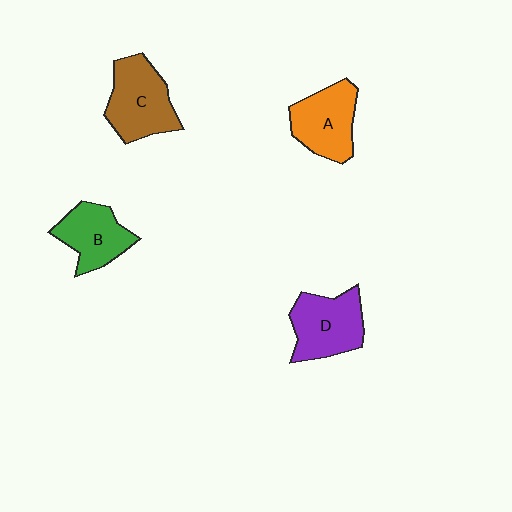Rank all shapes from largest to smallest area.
From largest to smallest: C (brown), D (purple), A (orange), B (green).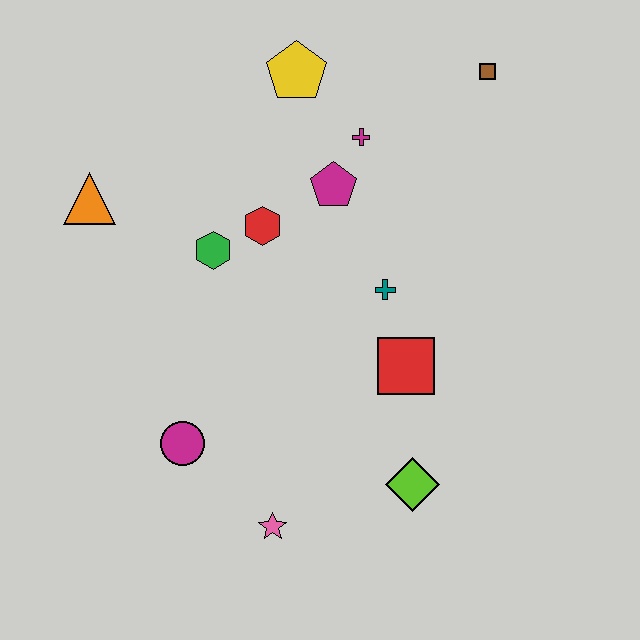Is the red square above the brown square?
No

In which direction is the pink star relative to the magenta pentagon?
The pink star is below the magenta pentagon.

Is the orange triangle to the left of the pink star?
Yes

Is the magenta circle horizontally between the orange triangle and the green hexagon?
Yes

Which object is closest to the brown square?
The magenta cross is closest to the brown square.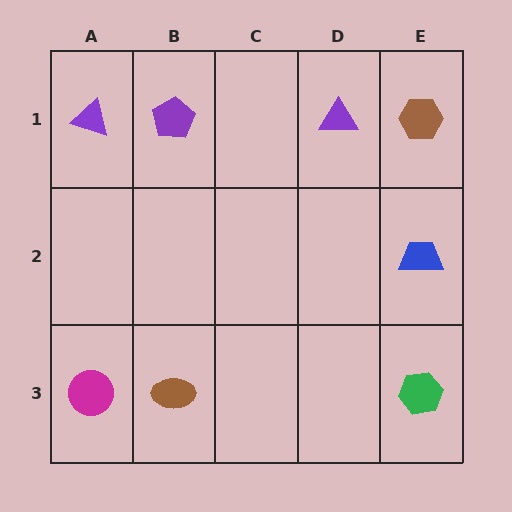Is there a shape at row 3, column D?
No, that cell is empty.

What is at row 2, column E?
A blue trapezoid.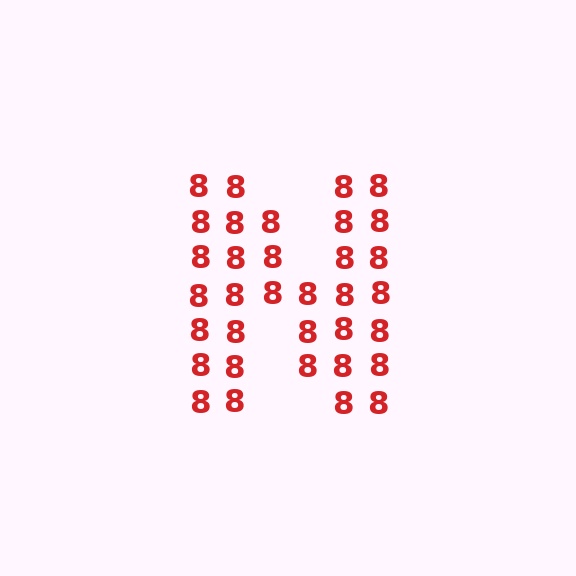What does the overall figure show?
The overall figure shows the letter N.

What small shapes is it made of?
It is made of small digit 8's.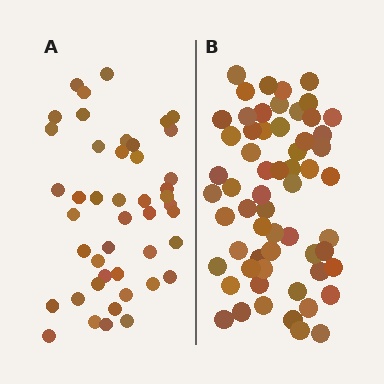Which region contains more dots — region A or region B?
Region B (the right region) has more dots.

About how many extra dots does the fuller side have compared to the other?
Region B has approximately 15 more dots than region A.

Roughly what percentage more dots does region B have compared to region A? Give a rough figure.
About 35% more.